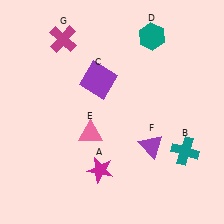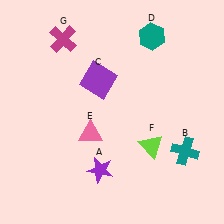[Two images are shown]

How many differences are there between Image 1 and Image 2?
There are 2 differences between the two images.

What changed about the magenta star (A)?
In Image 1, A is magenta. In Image 2, it changed to purple.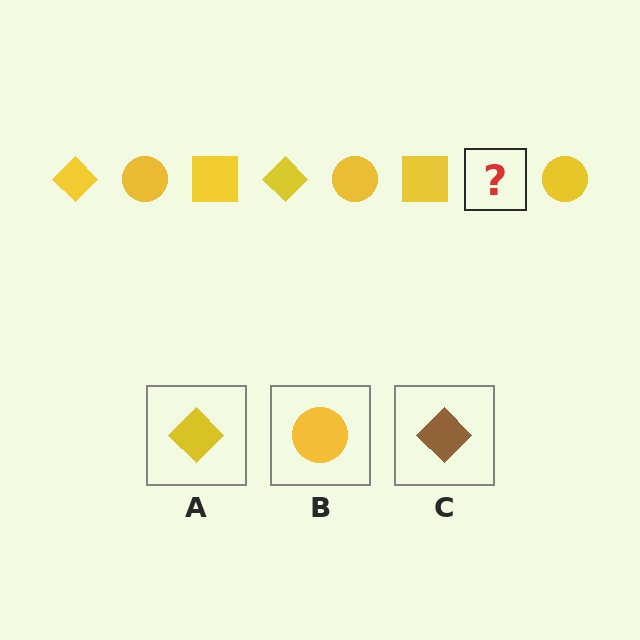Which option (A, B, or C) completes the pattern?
A.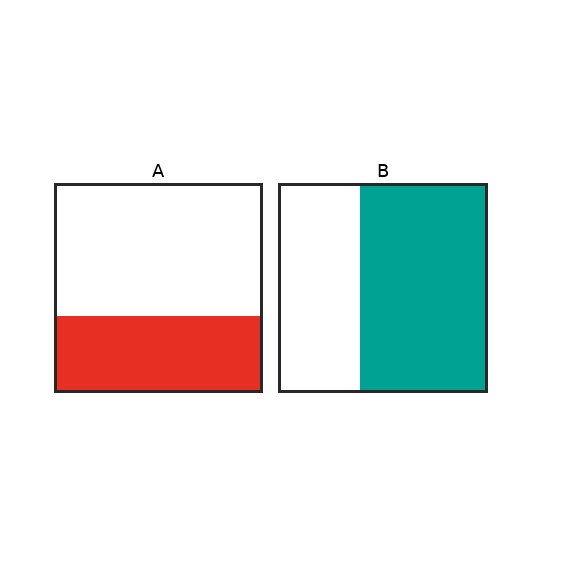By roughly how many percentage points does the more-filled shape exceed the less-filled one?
By roughly 25 percentage points (B over A).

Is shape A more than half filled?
No.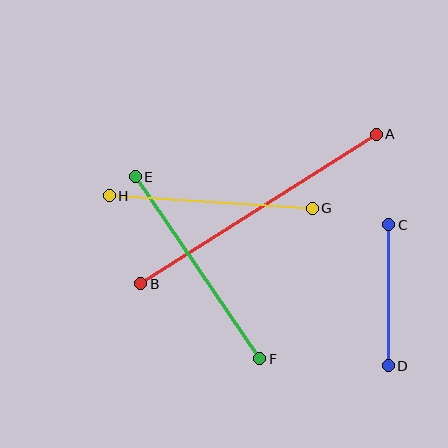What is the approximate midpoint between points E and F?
The midpoint is at approximately (197, 268) pixels.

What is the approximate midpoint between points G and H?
The midpoint is at approximately (211, 202) pixels.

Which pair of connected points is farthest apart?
Points A and B are farthest apart.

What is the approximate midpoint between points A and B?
The midpoint is at approximately (258, 209) pixels.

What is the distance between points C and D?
The distance is approximately 141 pixels.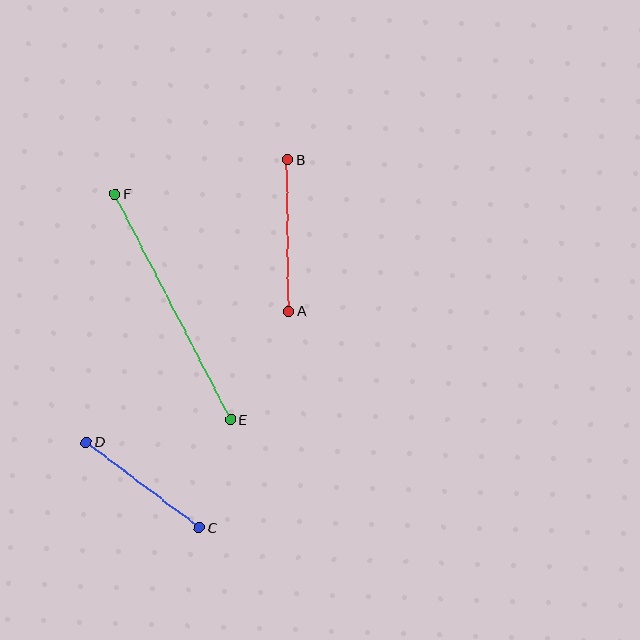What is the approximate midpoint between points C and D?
The midpoint is at approximately (143, 485) pixels.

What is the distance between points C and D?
The distance is approximately 142 pixels.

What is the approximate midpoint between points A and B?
The midpoint is at approximately (288, 235) pixels.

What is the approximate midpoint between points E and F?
The midpoint is at approximately (173, 307) pixels.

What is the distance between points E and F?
The distance is approximately 254 pixels.